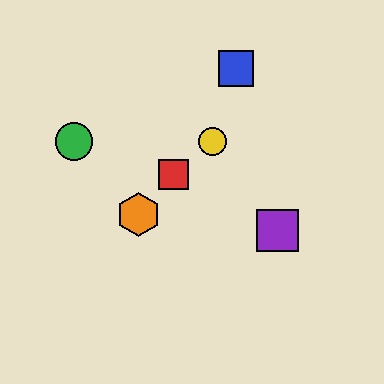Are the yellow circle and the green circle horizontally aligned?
Yes, both are at y≈142.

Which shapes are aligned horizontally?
The green circle, the yellow circle are aligned horizontally.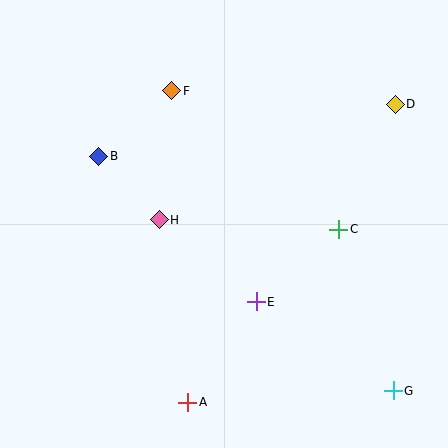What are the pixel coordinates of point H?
Point H is at (159, 220).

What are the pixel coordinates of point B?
Point B is at (99, 156).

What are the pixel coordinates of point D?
Point D is at (395, 104).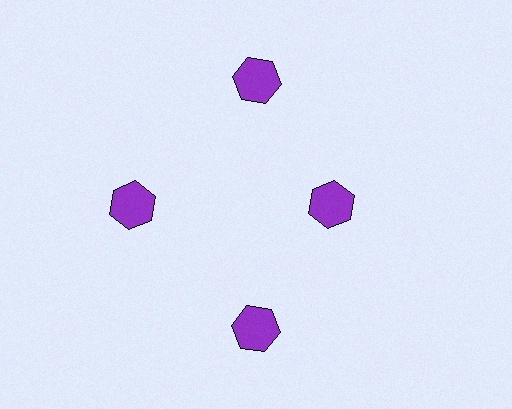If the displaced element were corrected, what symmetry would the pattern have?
It would have 4-fold rotational symmetry — the pattern would map onto itself every 90 degrees.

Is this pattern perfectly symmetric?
No. The 4 purple hexagons are arranged in a ring, but one element near the 3 o'clock position is pulled inward toward the center, breaking the 4-fold rotational symmetry.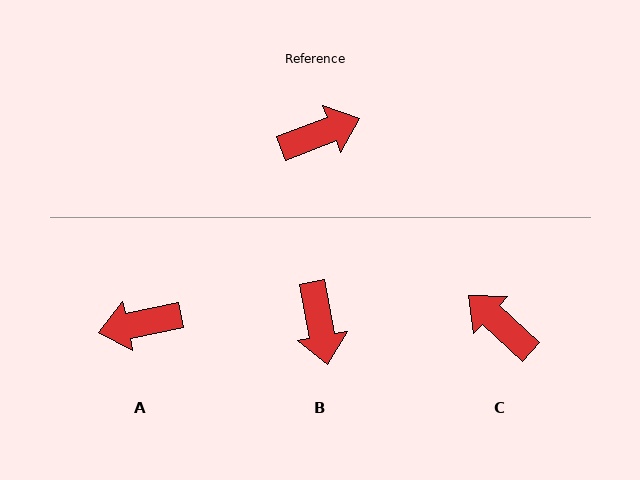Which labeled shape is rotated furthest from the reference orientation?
A, about 171 degrees away.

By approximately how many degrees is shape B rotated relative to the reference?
Approximately 100 degrees clockwise.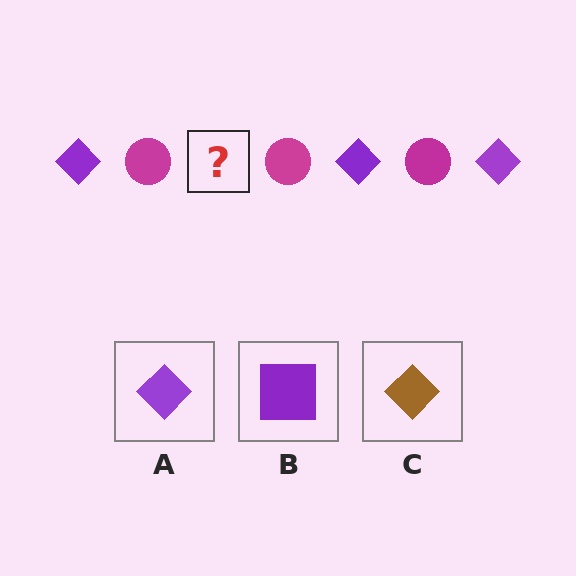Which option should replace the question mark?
Option A.